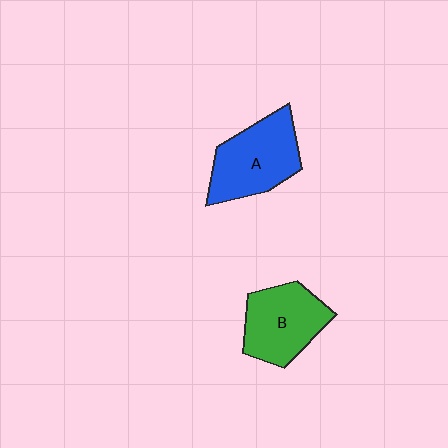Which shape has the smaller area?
Shape B (green).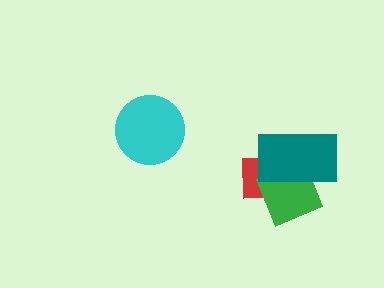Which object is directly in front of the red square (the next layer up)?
The green square is directly in front of the red square.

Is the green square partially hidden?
Yes, it is partially covered by another shape.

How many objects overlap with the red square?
2 objects overlap with the red square.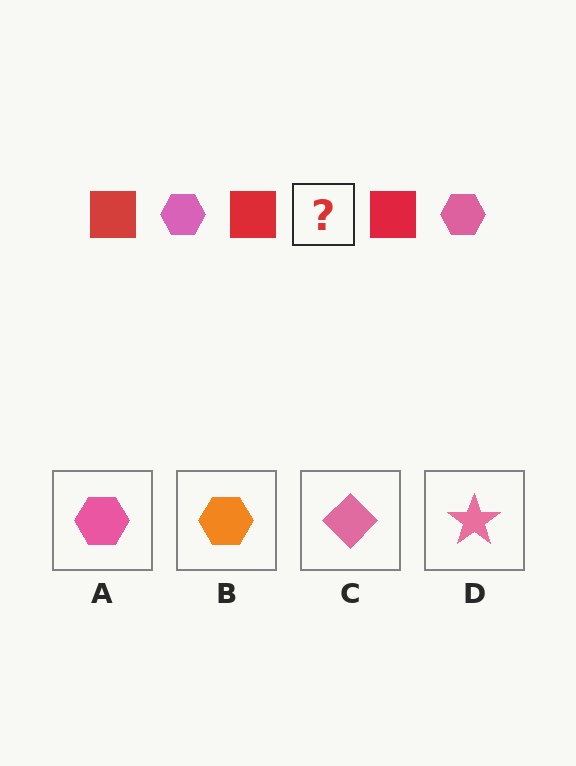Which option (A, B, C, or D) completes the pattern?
A.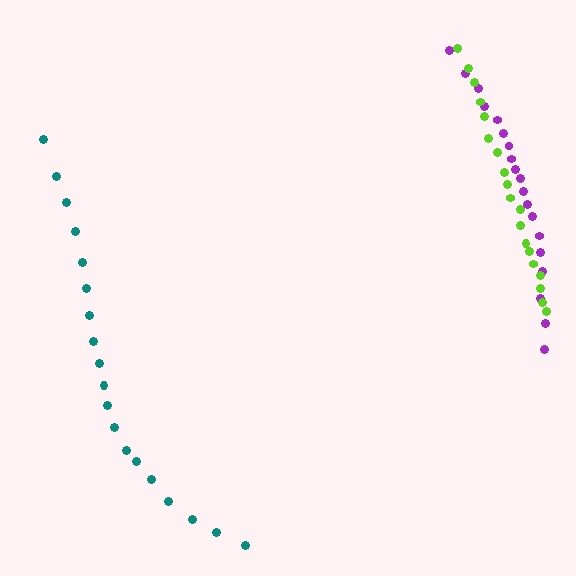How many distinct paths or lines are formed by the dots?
There are 3 distinct paths.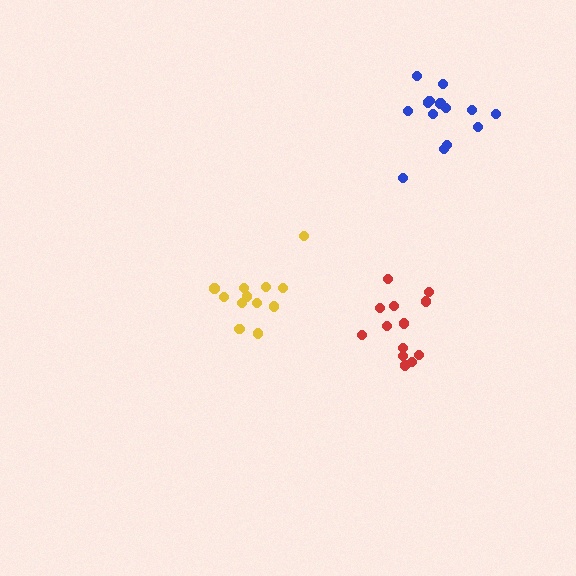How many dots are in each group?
Group 1: 12 dots, Group 2: 13 dots, Group 3: 14 dots (39 total).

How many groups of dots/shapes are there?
There are 3 groups.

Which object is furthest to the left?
The yellow cluster is leftmost.